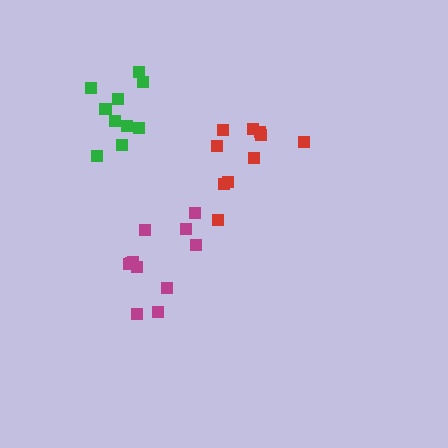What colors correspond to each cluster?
The clusters are colored: magenta, green, red.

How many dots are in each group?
Group 1: 11 dots, Group 2: 10 dots, Group 3: 10 dots (31 total).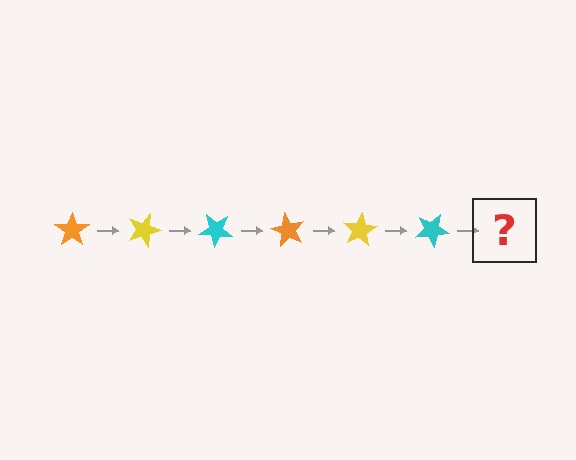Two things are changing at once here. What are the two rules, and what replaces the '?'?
The two rules are that it rotates 20 degrees each step and the color cycles through orange, yellow, and cyan. The '?' should be an orange star, rotated 120 degrees from the start.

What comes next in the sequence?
The next element should be an orange star, rotated 120 degrees from the start.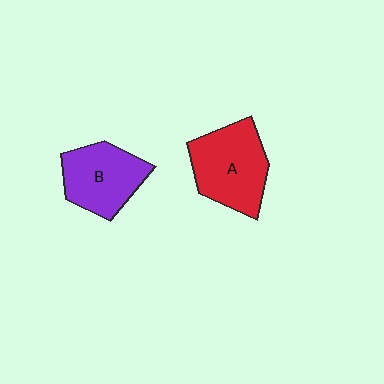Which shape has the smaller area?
Shape B (purple).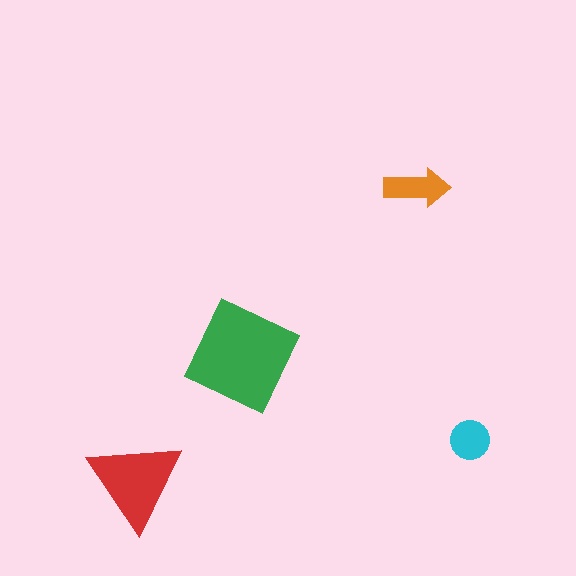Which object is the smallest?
The cyan circle.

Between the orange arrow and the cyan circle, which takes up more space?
The orange arrow.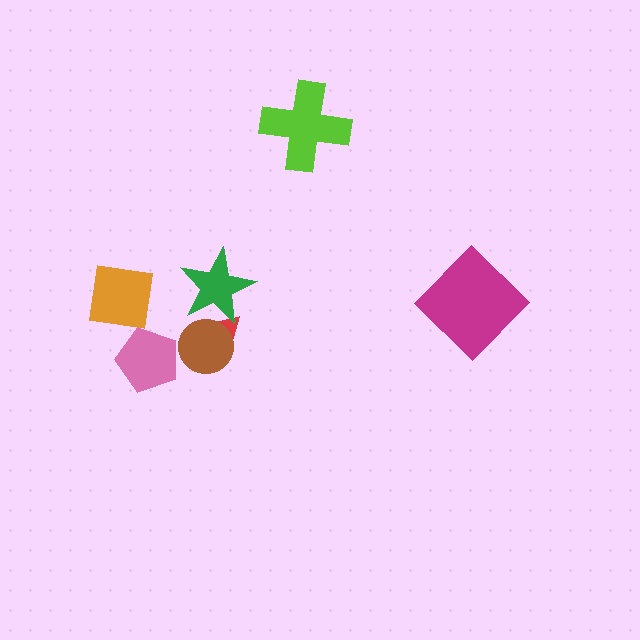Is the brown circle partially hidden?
Yes, it is partially covered by another shape.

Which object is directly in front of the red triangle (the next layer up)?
The brown circle is directly in front of the red triangle.